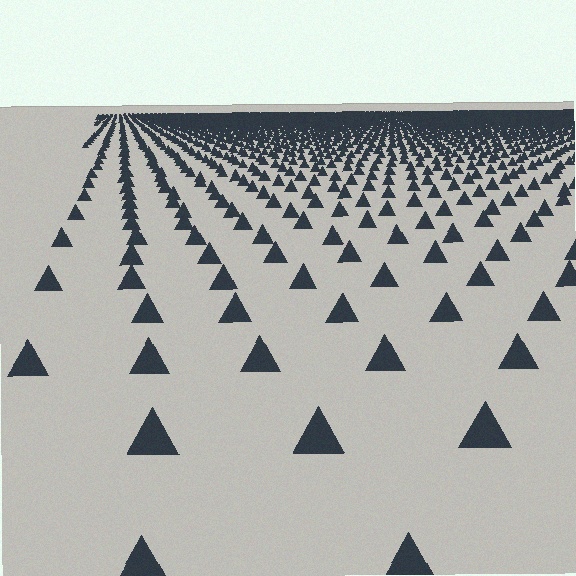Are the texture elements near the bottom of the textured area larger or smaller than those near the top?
Larger. Near the bottom, elements are closer to the viewer and appear at a bigger on-screen size.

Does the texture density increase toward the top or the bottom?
Density increases toward the top.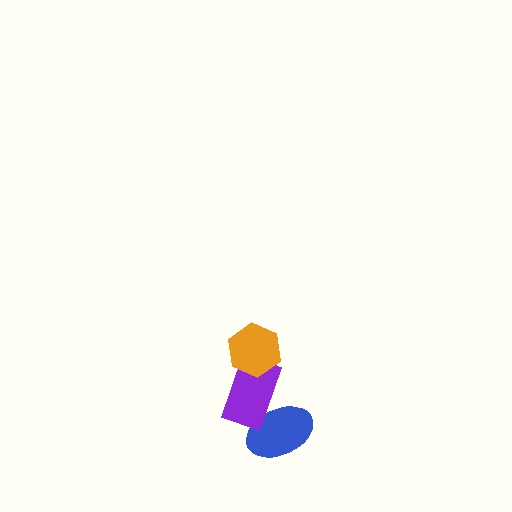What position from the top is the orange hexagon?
The orange hexagon is 1st from the top.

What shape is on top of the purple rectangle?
The orange hexagon is on top of the purple rectangle.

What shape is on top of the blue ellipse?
The purple rectangle is on top of the blue ellipse.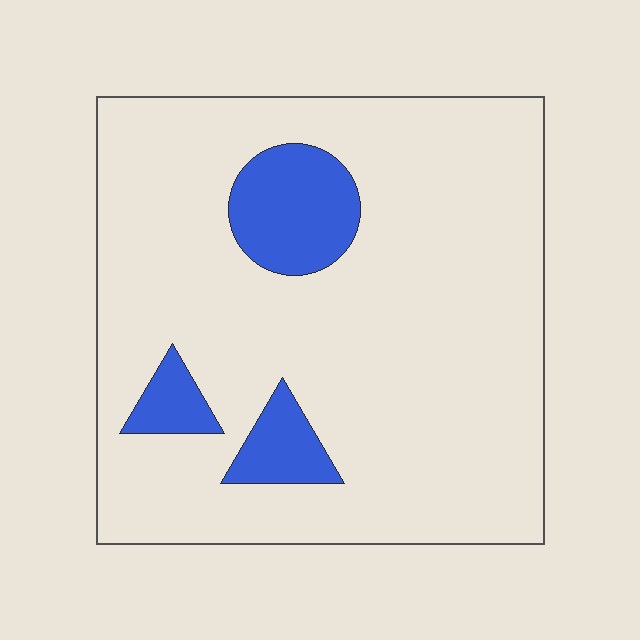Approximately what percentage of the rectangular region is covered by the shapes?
Approximately 15%.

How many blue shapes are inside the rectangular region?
3.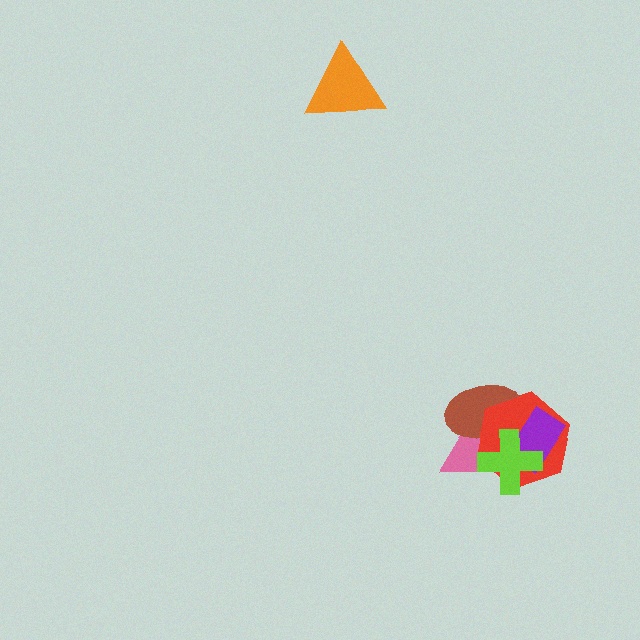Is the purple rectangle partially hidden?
Yes, it is partially covered by another shape.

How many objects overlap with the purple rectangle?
3 objects overlap with the purple rectangle.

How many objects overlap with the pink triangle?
3 objects overlap with the pink triangle.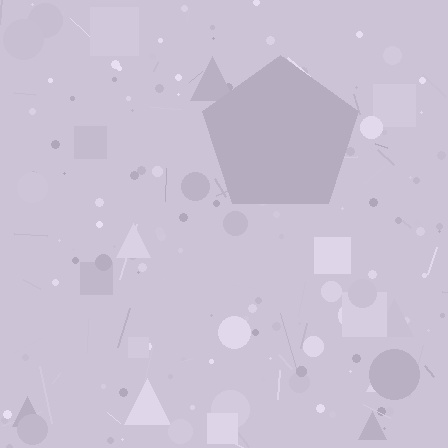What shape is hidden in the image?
A pentagon is hidden in the image.